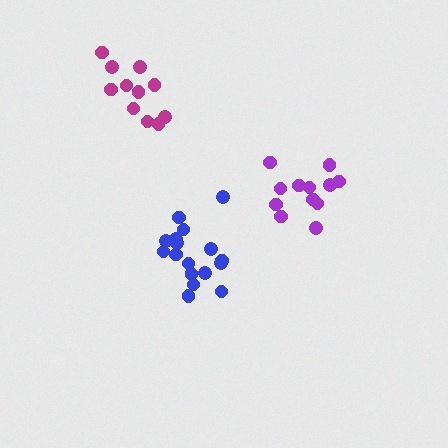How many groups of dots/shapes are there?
There are 3 groups.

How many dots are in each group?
Group 1: 17 dots, Group 2: 11 dots, Group 3: 12 dots (40 total).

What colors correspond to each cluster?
The clusters are colored: blue, magenta, purple.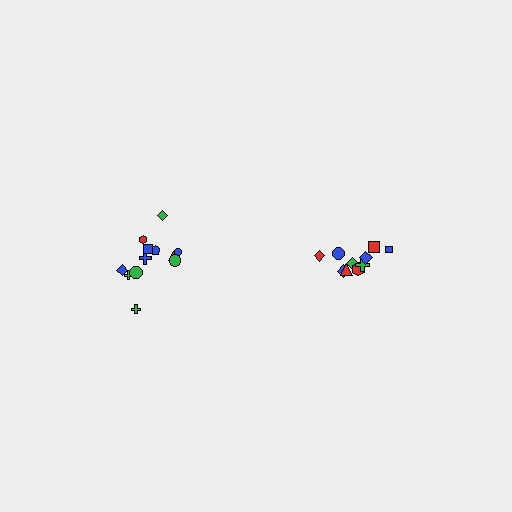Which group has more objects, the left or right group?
The left group.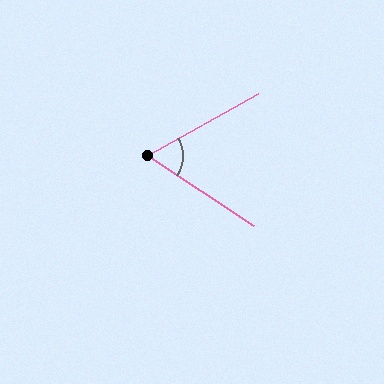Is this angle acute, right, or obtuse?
It is acute.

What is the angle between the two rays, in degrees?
Approximately 63 degrees.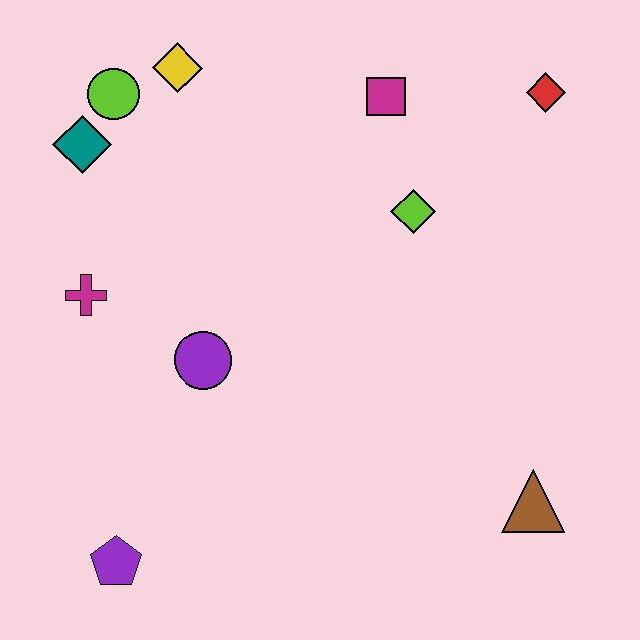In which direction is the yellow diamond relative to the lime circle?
The yellow diamond is to the right of the lime circle.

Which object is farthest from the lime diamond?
The purple pentagon is farthest from the lime diamond.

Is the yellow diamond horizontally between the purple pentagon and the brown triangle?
Yes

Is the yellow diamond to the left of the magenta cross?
No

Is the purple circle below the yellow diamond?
Yes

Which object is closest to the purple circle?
The magenta cross is closest to the purple circle.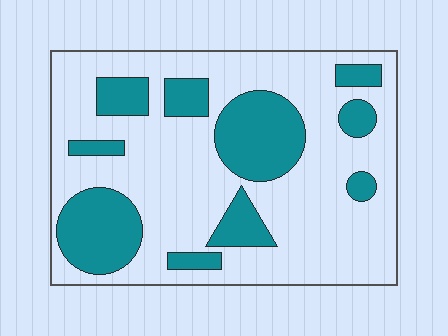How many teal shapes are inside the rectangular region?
10.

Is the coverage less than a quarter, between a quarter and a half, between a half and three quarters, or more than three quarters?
Between a quarter and a half.